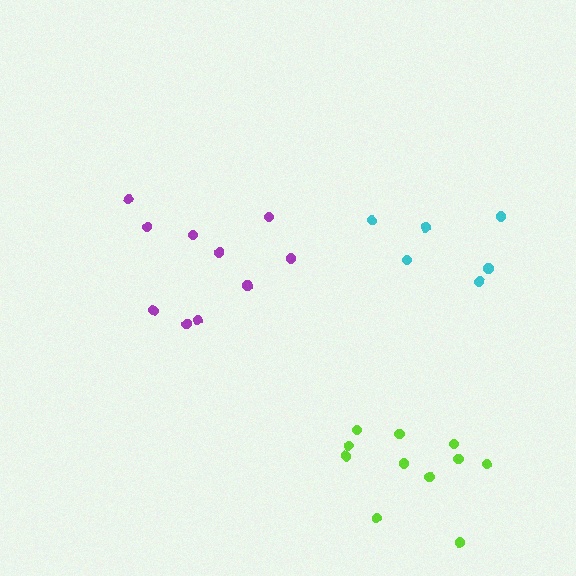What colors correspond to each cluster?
The clusters are colored: purple, cyan, lime.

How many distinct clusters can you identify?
There are 3 distinct clusters.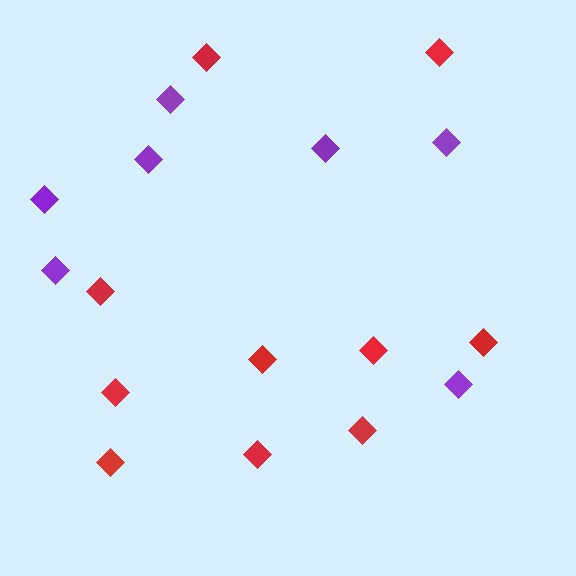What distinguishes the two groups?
There are 2 groups: one group of purple diamonds (7) and one group of red diamonds (10).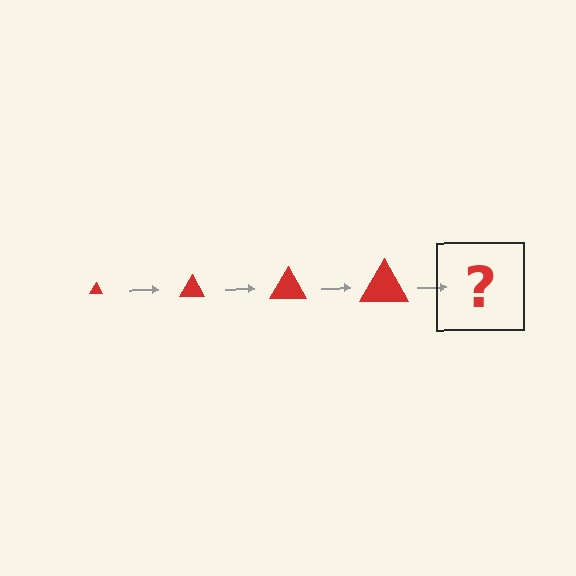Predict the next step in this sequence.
The next step is a red triangle, larger than the previous one.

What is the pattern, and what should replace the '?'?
The pattern is that the triangle gets progressively larger each step. The '?' should be a red triangle, larger than the previous one.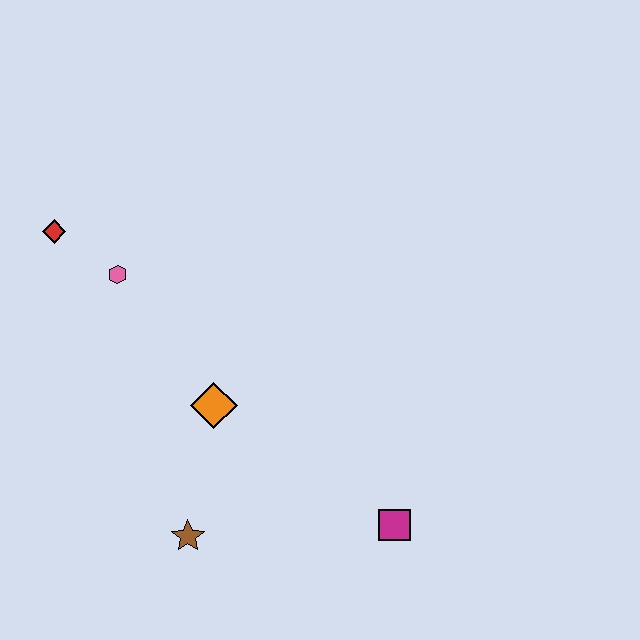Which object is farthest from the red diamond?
The magenta square is farthest from the red diamond.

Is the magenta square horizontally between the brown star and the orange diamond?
No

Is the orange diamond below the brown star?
No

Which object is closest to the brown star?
The orange diamond is closest to the brown star.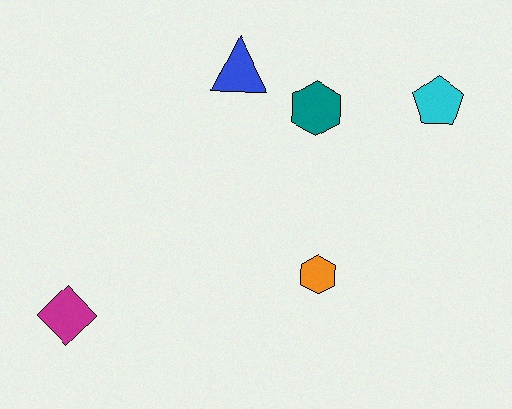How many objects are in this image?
There are 5 objects.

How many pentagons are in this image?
There is 1 pentagon.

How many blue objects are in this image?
There is 1 blue object.